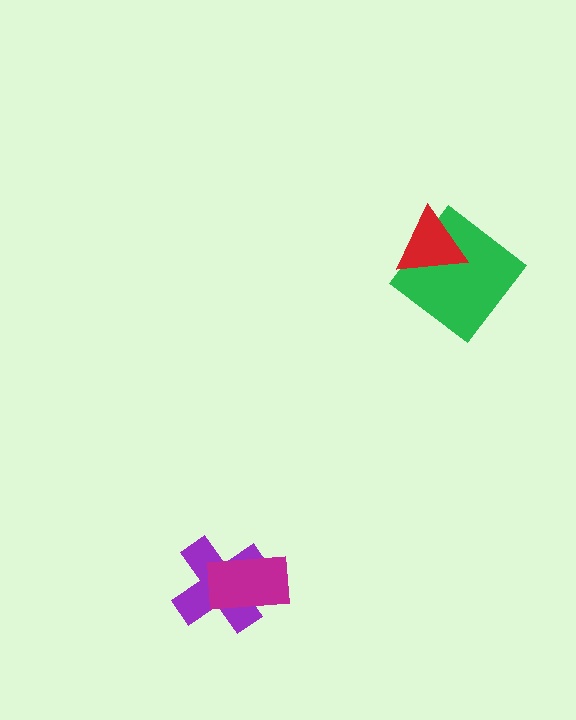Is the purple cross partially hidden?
Yes, it is partially covered by another shape.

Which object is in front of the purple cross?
The magenta rectangle is in front of the purple cross.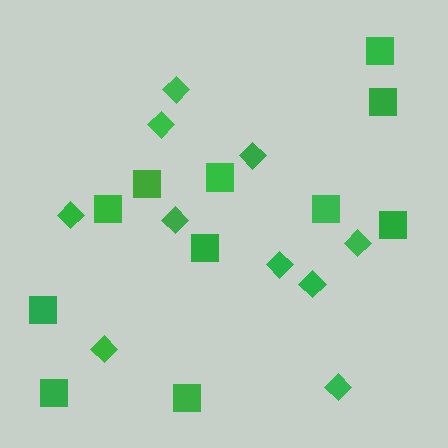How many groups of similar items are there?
There are 2 groups: one group of squares (11) and one group of diamonds (10).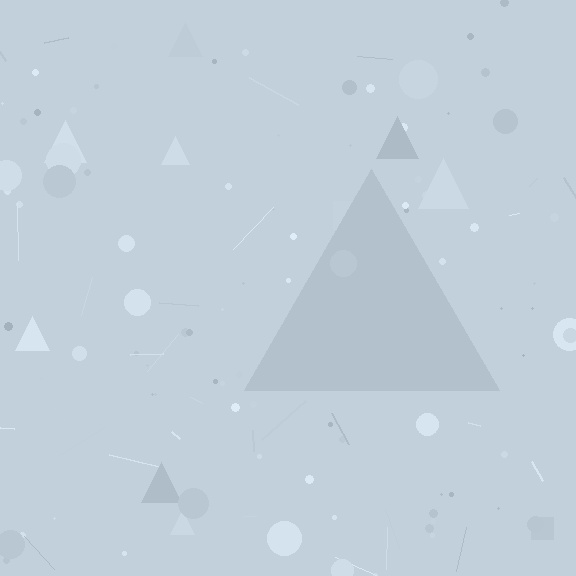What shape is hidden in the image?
A triangle is hidden in the image.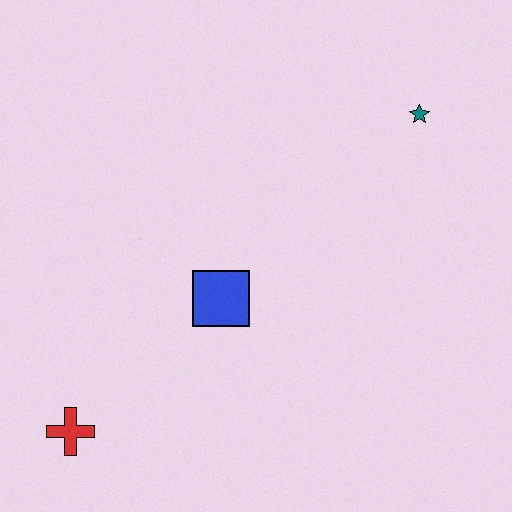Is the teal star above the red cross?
Yes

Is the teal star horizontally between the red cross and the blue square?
No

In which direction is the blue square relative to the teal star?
The blue square is to the left of the teal star.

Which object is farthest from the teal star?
The red cross is farthest from the teal star.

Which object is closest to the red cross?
The blue square is closest to the red cross.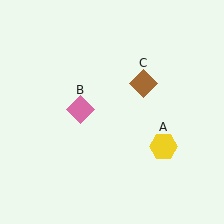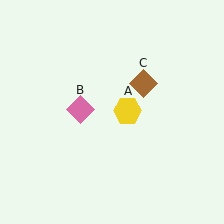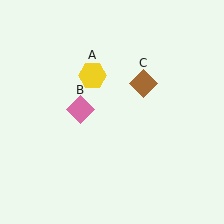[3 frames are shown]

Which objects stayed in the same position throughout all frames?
Pink diamond (object B) and brown diamond (object C) remained stationary.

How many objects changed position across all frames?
1 object changed position: yellow hexagon (object A).